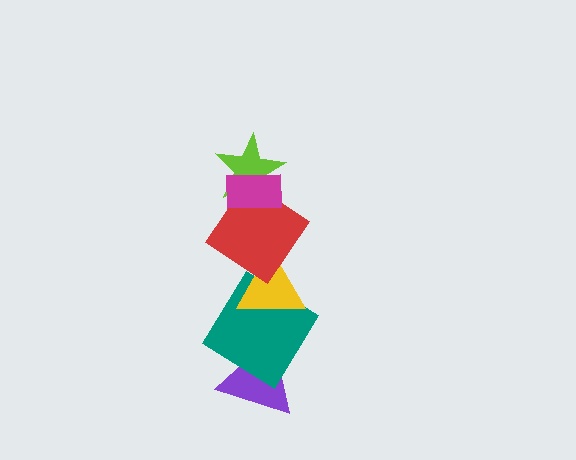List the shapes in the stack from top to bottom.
From top to bottom: the magenta rectangle, the lime star, the red diamond, the yellow triangle, the teal diamond, the purple triangle.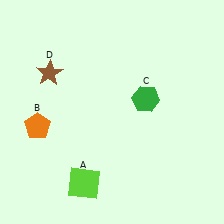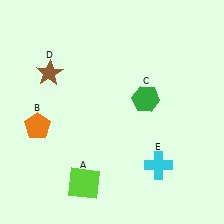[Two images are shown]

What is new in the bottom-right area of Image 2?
A cyan cross (E) was added in the bottom-right area of Image 2.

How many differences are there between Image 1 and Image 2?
There is 1 difference between the two images.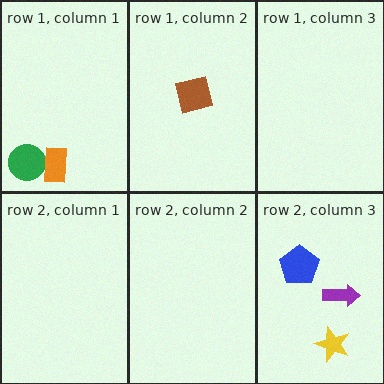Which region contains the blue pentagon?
The row 2, column 3 region.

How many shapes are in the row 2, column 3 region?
3.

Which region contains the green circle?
The row 1, column 1 region.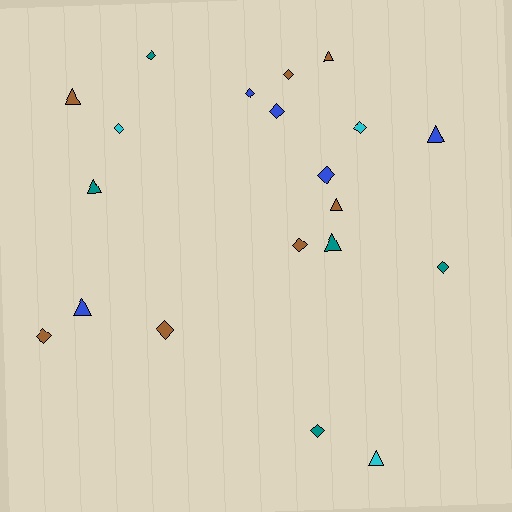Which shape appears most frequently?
Diamond, with 12 objects.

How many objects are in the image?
There are 20 objects.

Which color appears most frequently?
Brown, with 7 objects.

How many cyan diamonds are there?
There are 2 cyan diamonds.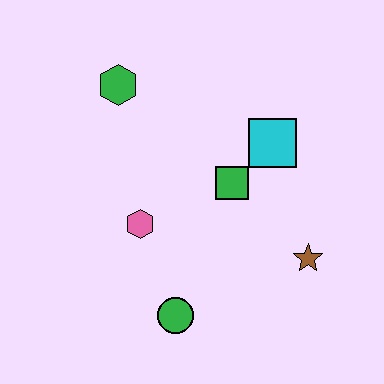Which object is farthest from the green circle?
The green hexagon is farthest from the green circle.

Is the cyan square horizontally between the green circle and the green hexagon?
No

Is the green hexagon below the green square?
No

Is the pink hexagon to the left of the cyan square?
Yes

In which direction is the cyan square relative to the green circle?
The cyan square is above the green circle.